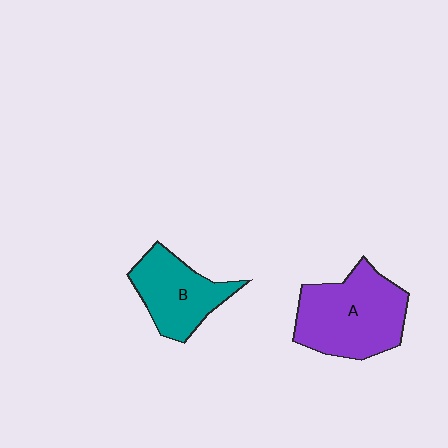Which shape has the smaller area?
Shape B (teal).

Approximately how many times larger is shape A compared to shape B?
Approximately 1.4 times.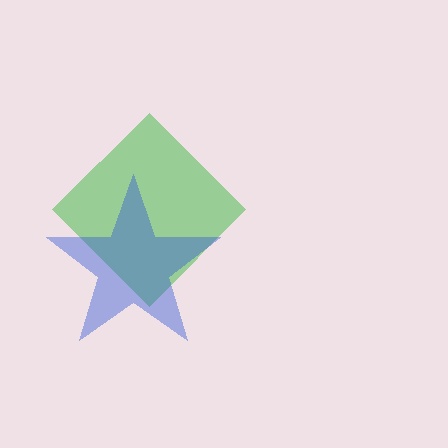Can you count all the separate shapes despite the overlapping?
Yes, there are 2 separate shapes.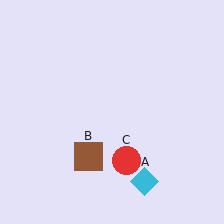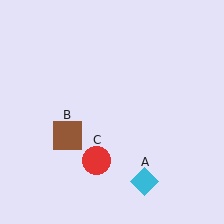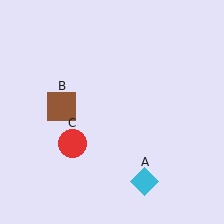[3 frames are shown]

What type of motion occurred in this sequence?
The brown square (object B), red circle (object C) rotated clockwise around the center of the scene.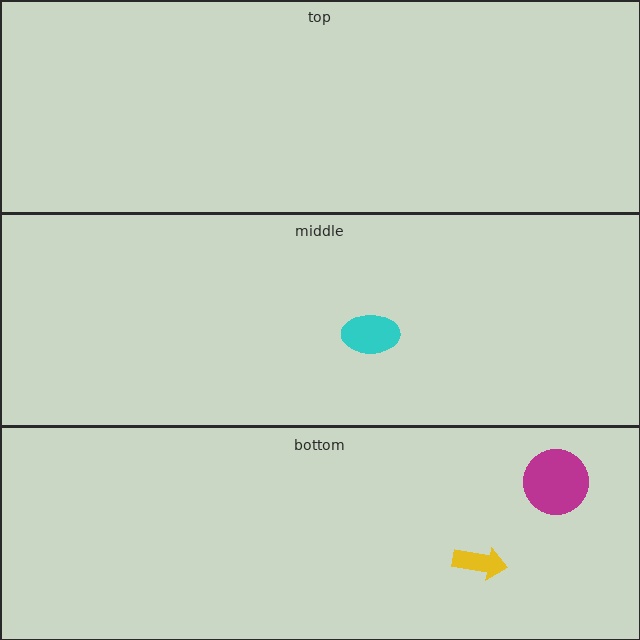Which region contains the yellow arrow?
The bottom region.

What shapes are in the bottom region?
The yellow arrow, the magenta circle.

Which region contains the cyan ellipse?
The middle region.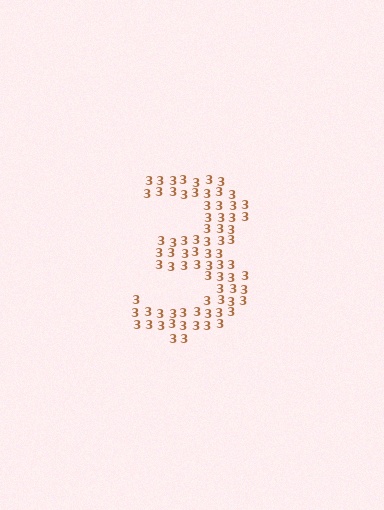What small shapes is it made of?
It is made of small digit 3's.